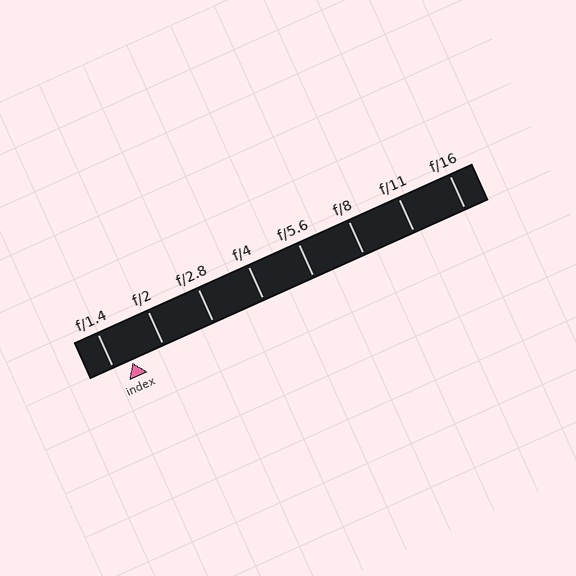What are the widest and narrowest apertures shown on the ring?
The widest aperture shown is f/1.4 and the narrowest is f/16.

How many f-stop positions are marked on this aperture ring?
There are 8 f-stop positions marked.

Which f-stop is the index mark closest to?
The index mark is closest to f/1.4.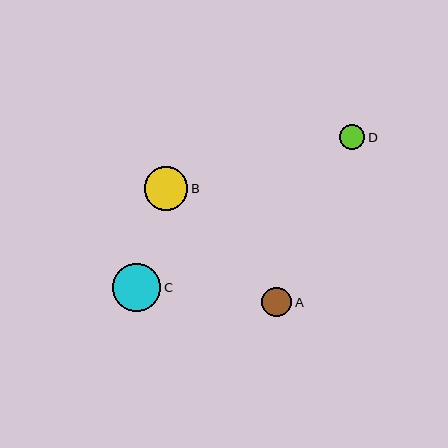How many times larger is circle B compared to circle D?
Circle B is approximately 1.7 times the size of circle D.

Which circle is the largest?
Circle C is the largest with a size of approximately 48 pixels.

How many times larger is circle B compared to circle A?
Circle B is approximately 1.5 times the size of circle A.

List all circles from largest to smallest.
From largest to smallest: C, B, A, D.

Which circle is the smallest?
Circle D is the smallest with a size of approximately 25 pixels.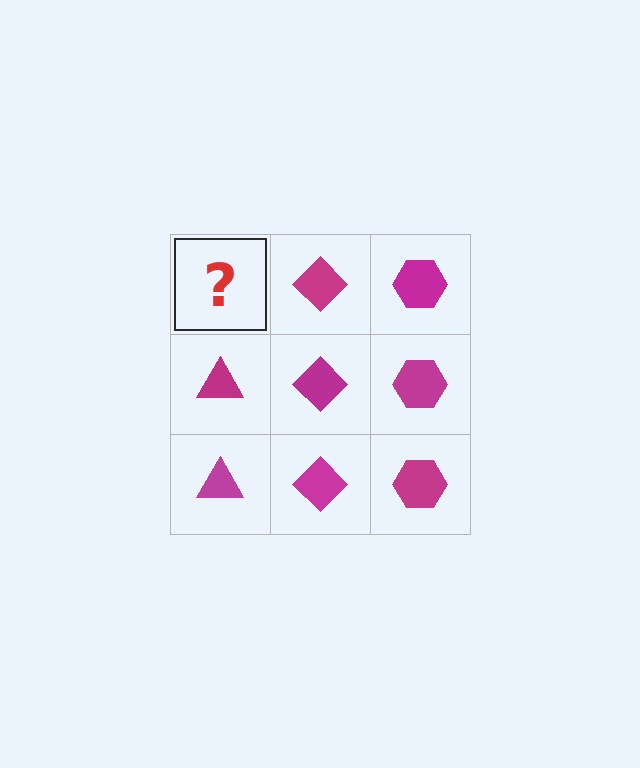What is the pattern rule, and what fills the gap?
The rule is that each column has a consistent shape. The gap should be filled with a magenta triangle.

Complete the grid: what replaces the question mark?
The question mark should be replaced with a magenta triangle.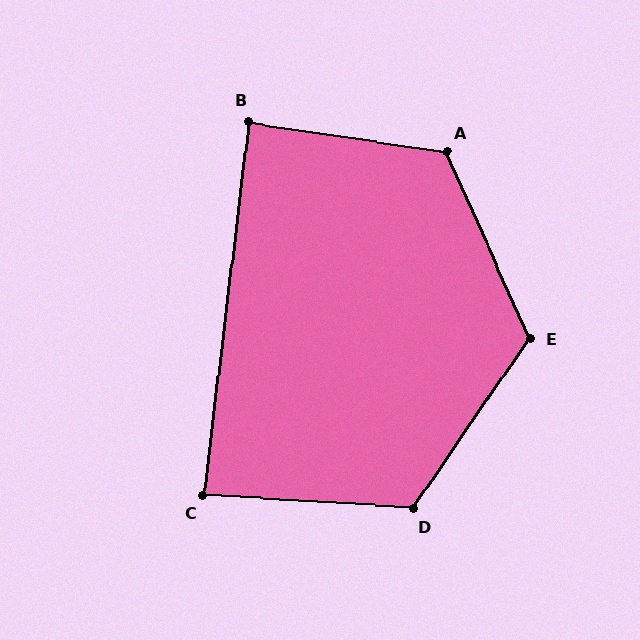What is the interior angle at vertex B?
Approximately 88 degrees (approximately right).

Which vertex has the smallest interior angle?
C, at approximately 87 degrees.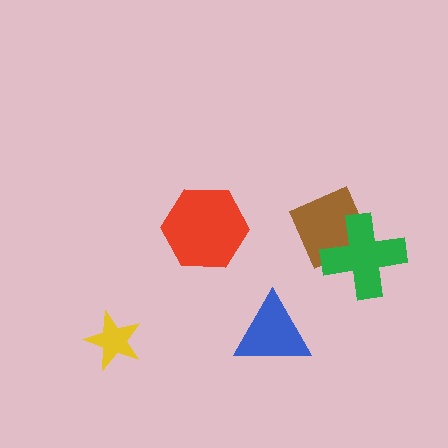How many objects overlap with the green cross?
1 object overlaps with the green cross.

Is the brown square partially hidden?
Yes, it is partially covered by another shape.